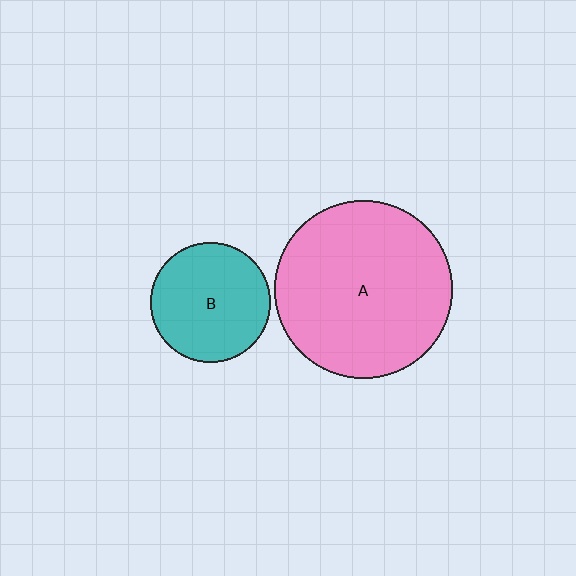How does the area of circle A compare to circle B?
Approximately 2.2 times.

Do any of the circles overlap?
No, none of the circles overlap.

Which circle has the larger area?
Circle A (pink).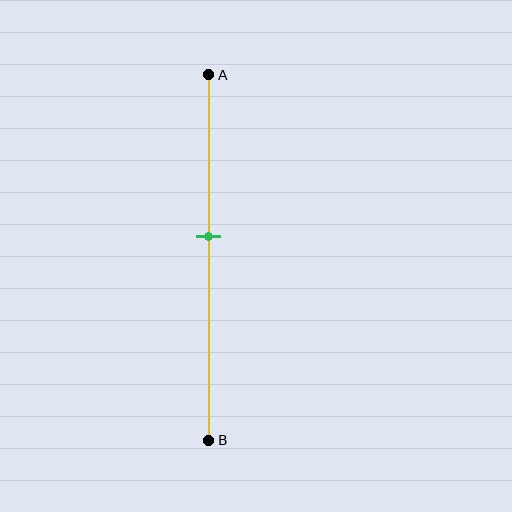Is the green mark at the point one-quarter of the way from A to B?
No, the mark is at about 45% from A, not at the 25% one-quarter point.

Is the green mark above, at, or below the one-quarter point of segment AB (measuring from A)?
The green mark is below the one-quarter point of segment AB.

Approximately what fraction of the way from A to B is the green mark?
The green mark is approximately 45% of the way from A to B.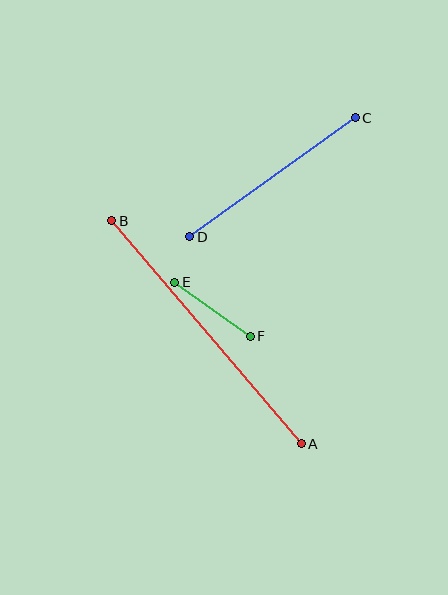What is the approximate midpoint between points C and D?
The midpoint is at approximately (273, 177) pixels.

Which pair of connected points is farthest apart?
Points A and B are farthest apart.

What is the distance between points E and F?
The distance is approximately 93 pixels.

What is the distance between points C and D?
The distance is approximately 204 pixels.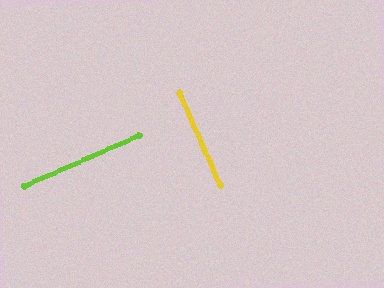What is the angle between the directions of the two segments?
Approximately 90 degrees.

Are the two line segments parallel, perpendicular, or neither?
Perpendicular — they meet at approximately 90°.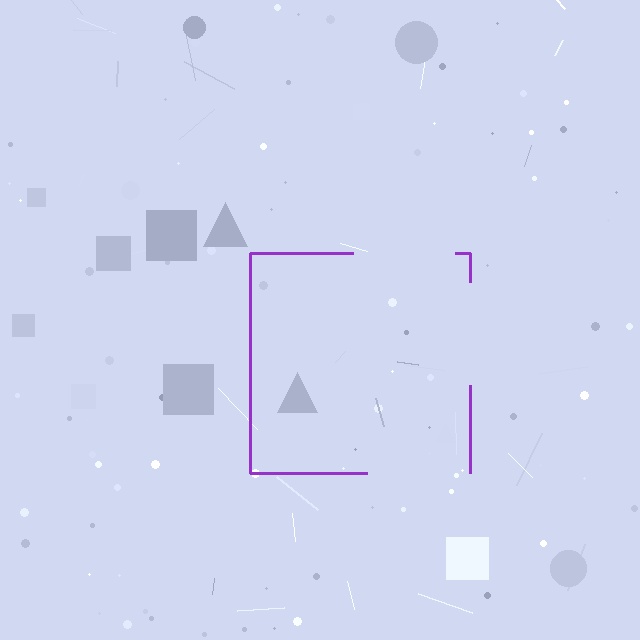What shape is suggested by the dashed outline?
The dashed outline suggests a square.